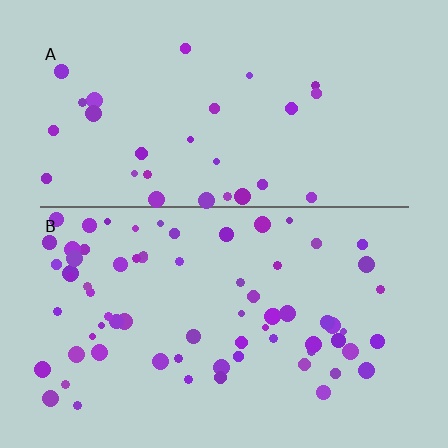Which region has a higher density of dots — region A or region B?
B (the bottom).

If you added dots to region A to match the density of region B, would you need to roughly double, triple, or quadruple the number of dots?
Approximately double.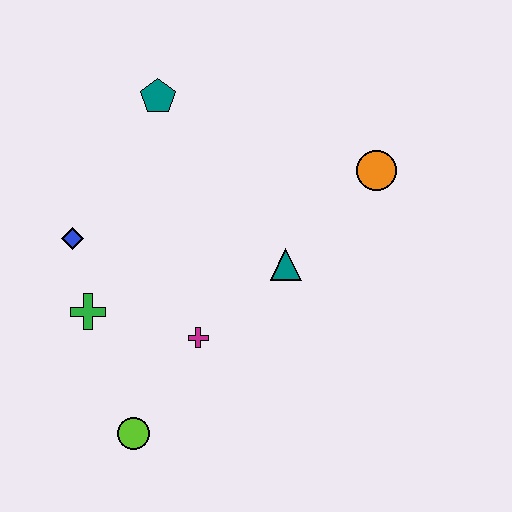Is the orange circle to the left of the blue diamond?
No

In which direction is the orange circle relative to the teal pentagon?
The orange circle is to the right of the teal pentagon.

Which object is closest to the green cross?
The blue diamond is closest to the green cross.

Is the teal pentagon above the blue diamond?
Yes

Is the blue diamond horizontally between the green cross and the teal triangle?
No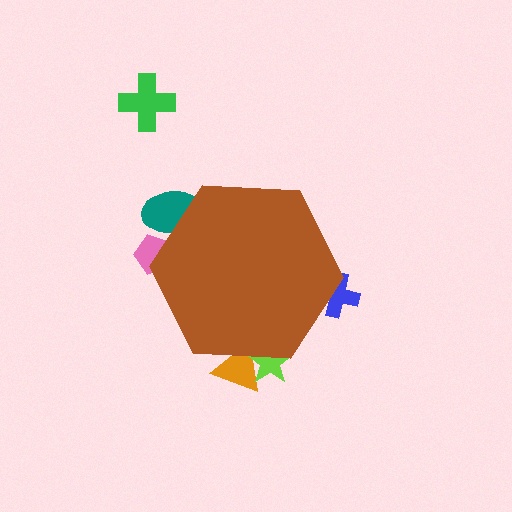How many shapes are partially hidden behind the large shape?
5 shapes are partially hidden.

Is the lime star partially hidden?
Yes, the lime star is partially hidden behind the brown hexagon.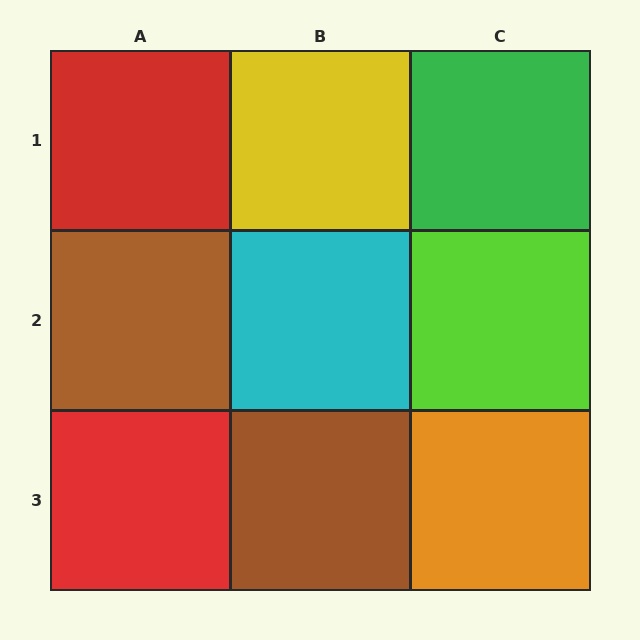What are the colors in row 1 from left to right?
Red, yellow, green.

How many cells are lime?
1 cell is lime.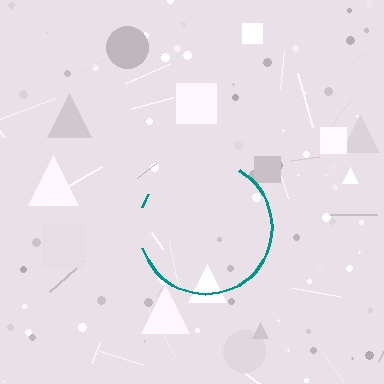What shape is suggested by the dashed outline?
The dashed outline suggests a circle.